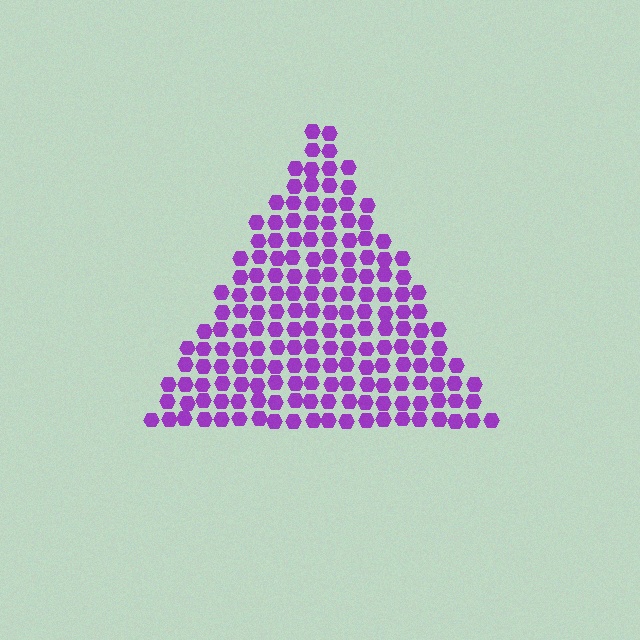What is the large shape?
The large shape is a triangle.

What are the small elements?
The small elements are hexagons.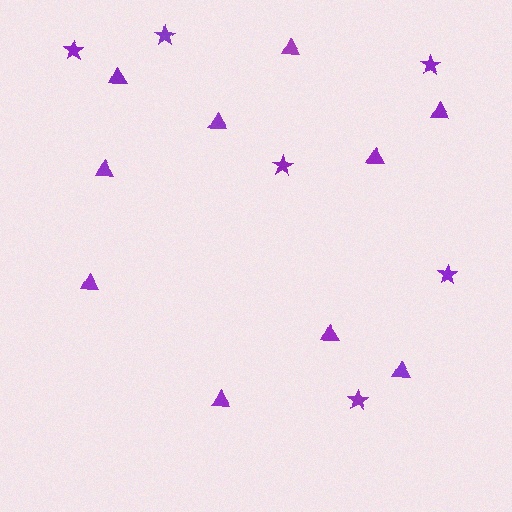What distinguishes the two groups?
There are 2 groups: one group of triangles (10) and one group of stars (6).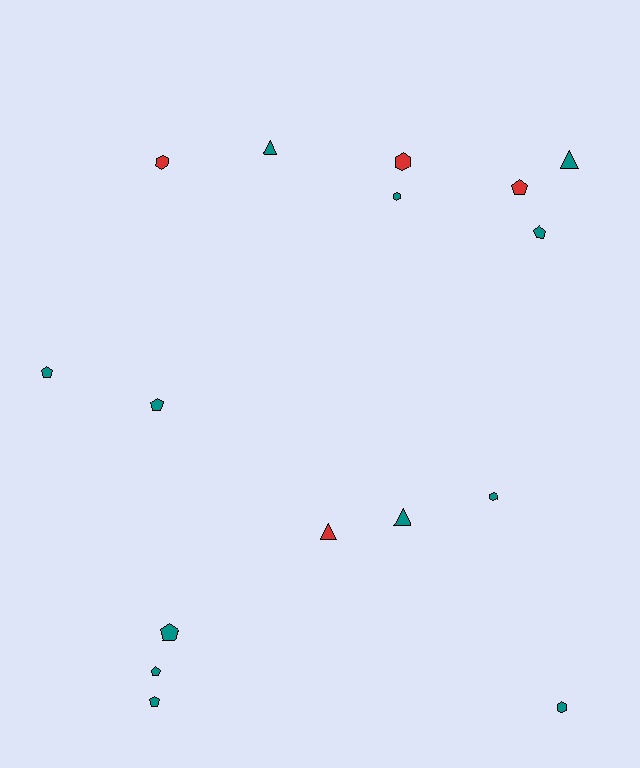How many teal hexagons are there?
There are 3 teal hexagons.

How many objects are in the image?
There are 16 objects.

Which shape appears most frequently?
Pentagon, with 7 objects.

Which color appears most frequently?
Teal, with 12 objects.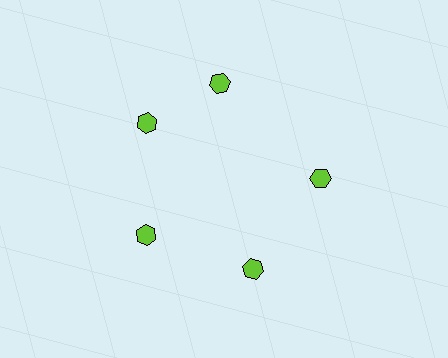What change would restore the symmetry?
The symmetry would be restored by rotating it back into even spacing with its neighbors so that all 5 hexagons sit at equal angles and equal distance from the center.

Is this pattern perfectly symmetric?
No. The 5 lime hexagons are arranged in a ring, but one element near the 1 o'clock position is rotated out of alignment along the ring, breaking the 5-fold rotational symmetry.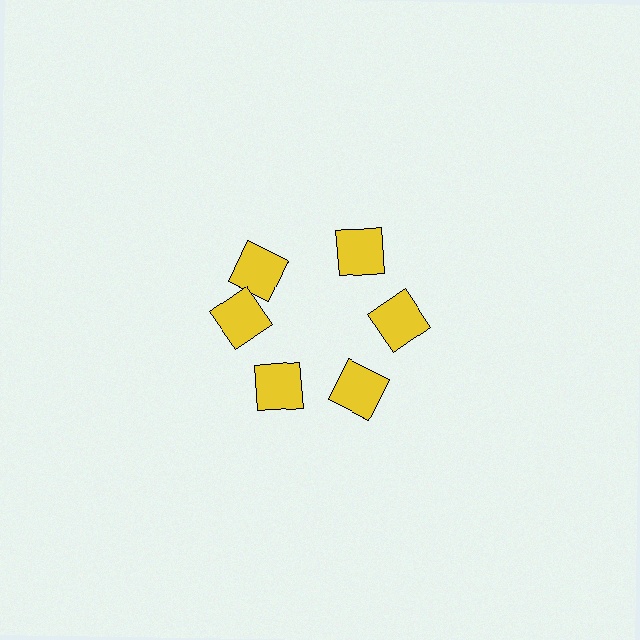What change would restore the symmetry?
The symmetry would be restored by rotating it back into even spacing with its neighbors so that all 6 squares sit at equal angles and equal distance from the center.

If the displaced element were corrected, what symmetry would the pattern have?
It would have 6-fold rotational symmetry — the pattern would map onto itself every 60 degrees.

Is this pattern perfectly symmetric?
No. The 6 yellow squares are arranged in a ring, but one element near the 11 o'clock position is rotated out of alignment along the ring, breaking the 6-fold rotational symmetry.